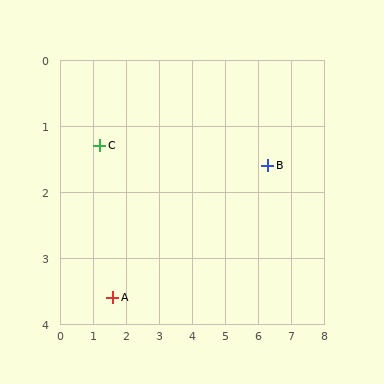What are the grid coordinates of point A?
Point A is at approximately (1.6, 3.6).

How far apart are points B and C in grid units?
Points B and C are about 5.1 grid units apart.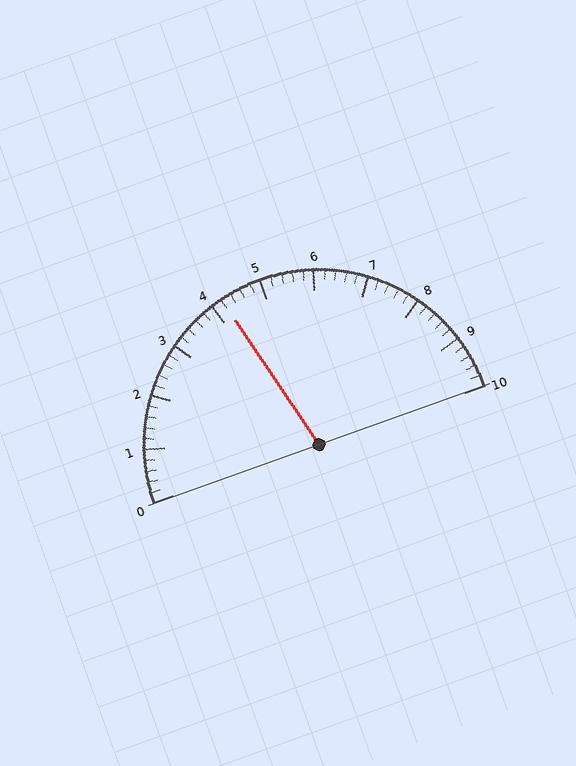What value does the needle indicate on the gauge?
The needle indicates approximately 4.2.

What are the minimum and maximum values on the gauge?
The gauge ranges from 0 to 10.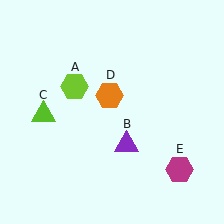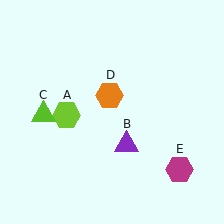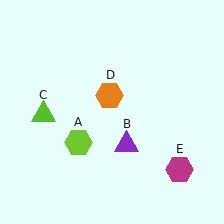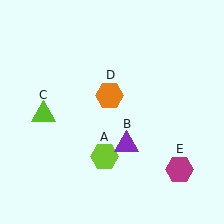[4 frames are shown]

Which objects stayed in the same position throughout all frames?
Purple triangle (object B) and lime triangle (object C) and orange hexagon (object D) and magenta hexagon (object E) remained stationary.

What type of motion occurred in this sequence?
The lime hexagon (object A) rotated counterclockwise around the center of the scene.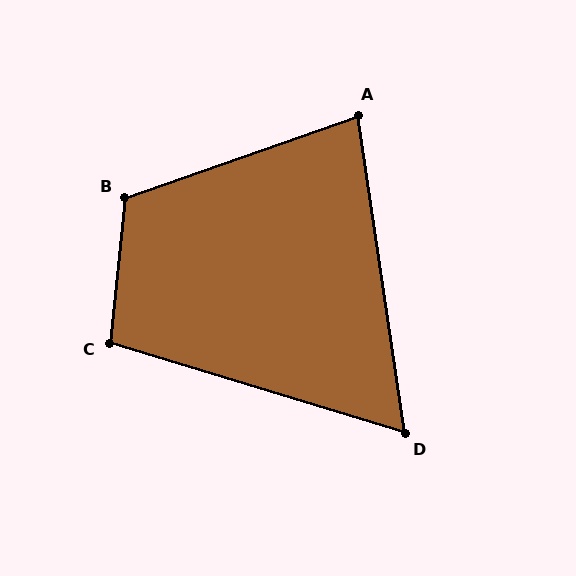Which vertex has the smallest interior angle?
D, at approximately 65 degrees.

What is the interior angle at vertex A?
Approximately 79 degrees (acute).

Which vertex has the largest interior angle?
B, at approximately 115 degrees.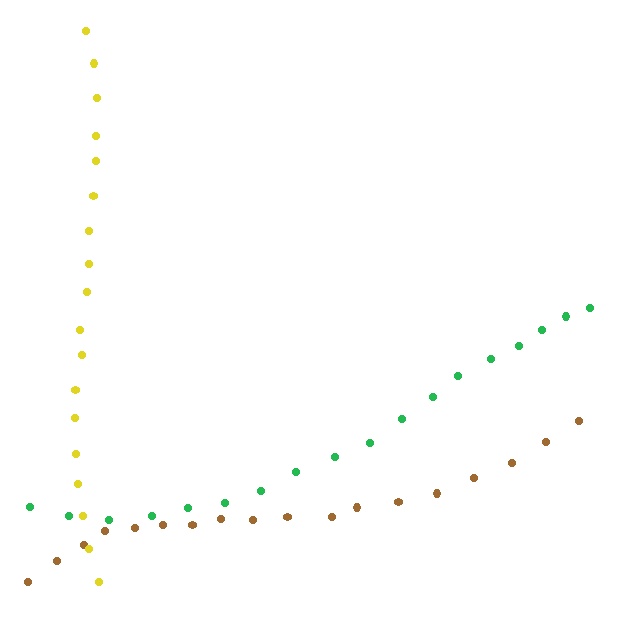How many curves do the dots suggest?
There are 3 distinct paths.